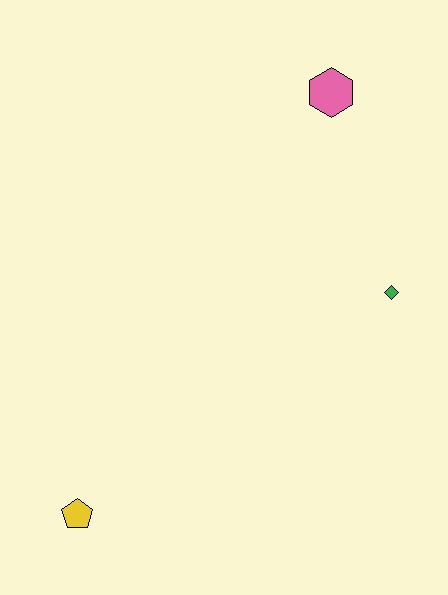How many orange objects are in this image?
There are no orange objects.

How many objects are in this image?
There are 3 objects.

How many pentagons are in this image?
There is 1 pentagon.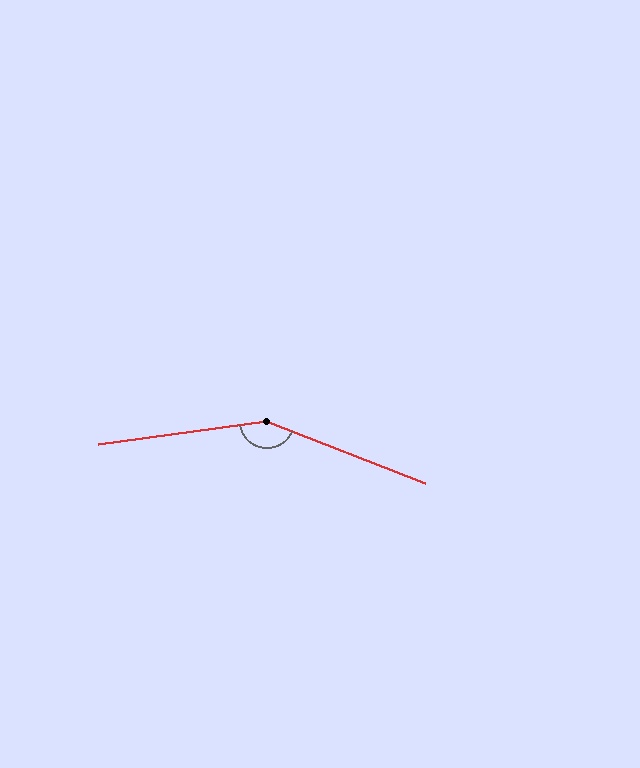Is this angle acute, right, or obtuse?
It is obtuse.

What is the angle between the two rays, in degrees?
Approximately 151 degrees.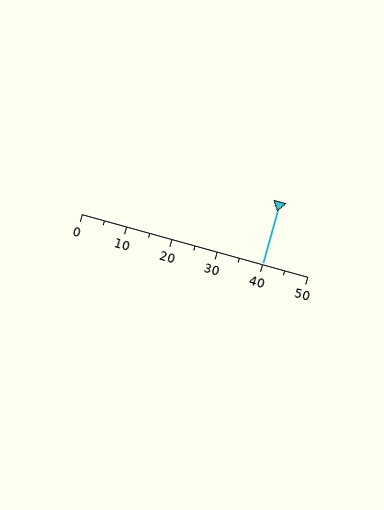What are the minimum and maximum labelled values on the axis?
The axis runs from 0 to 50.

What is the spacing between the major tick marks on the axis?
The major ticks are spaced 10 apart.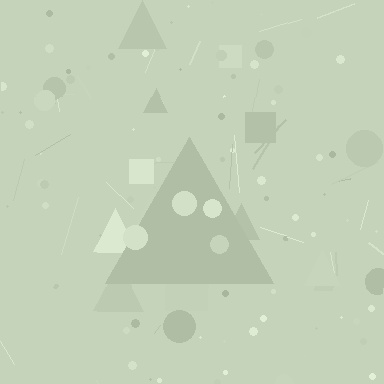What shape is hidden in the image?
A triangle is hidden in the image.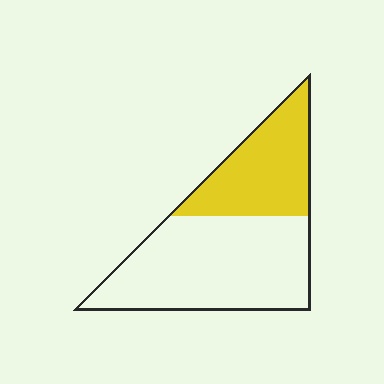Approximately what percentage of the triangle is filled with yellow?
Approximately 35%.